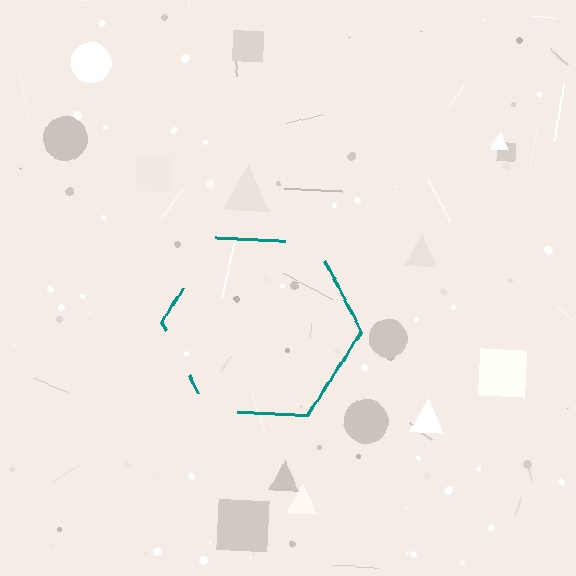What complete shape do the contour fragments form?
The contour fragments form a hexagon.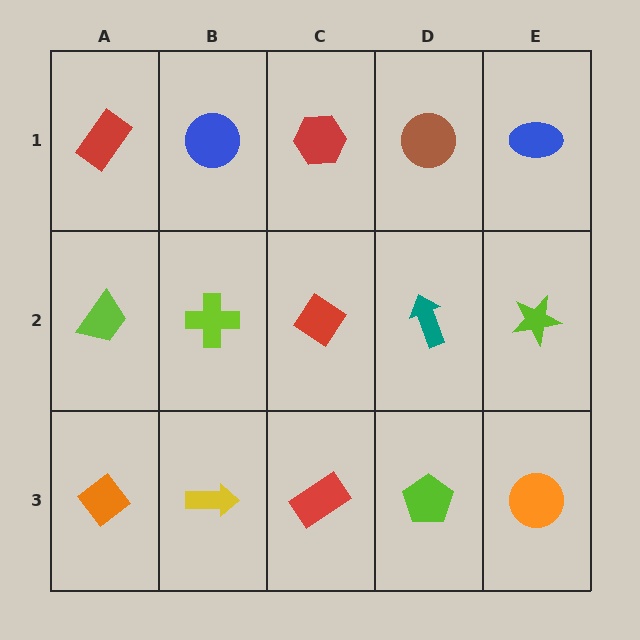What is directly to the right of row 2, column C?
A teal arrow.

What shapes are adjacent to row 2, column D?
A brown circle (row 1, column D), a lime pentagon (row 3, column D), a red diamond (row 2, column C), a lime star (row 2, column E).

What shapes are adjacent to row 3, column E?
A lime star (row 2, column E), a lime pentagon (row 3, column D).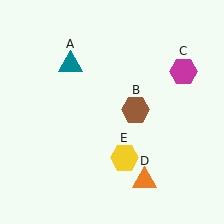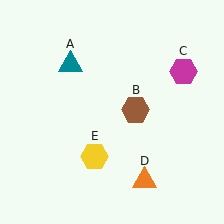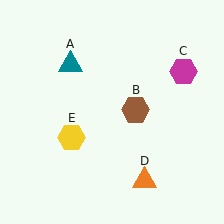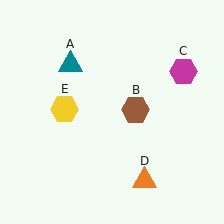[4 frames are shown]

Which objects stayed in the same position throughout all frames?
Teal triangle (object A) and brown hexagon (object B) and magenta hexagon (object C) and orange triangle (object D) remained stationary.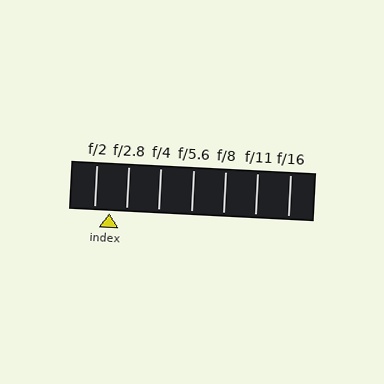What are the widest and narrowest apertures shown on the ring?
The widest aperture shown is f/2 and the narrowest is f/16.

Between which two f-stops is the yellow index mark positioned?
The index mark is between f/2 and f/2.8.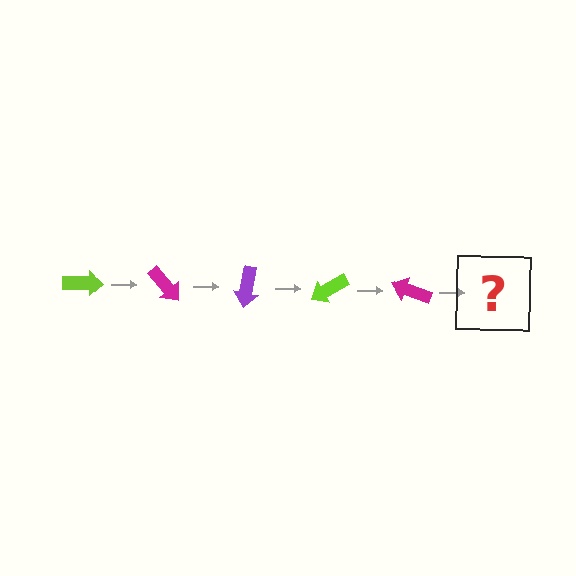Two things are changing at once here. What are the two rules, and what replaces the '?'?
The two rules are that it rotates 50 degrees each step and the color cycles through lime, magenta, and purple. The '?' should be a purple arrow, rotated 250 degrees from the start.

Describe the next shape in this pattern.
It should be a purple arrow, rotated 250 degrees from the start.